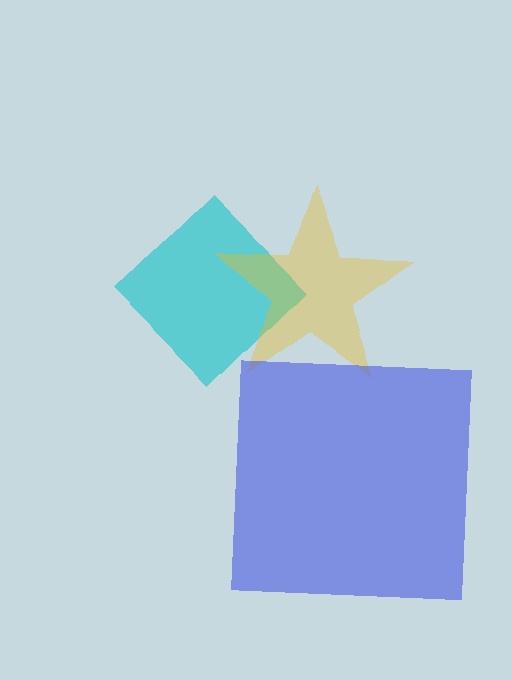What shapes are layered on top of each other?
The layered shapes are: a cyan diamond, a yellow star, a blue square.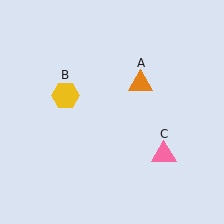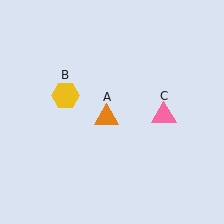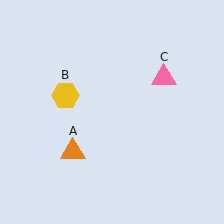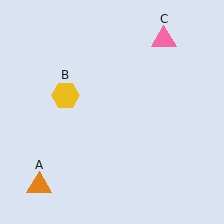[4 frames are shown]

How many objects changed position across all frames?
2 objects changed position: orange triangle (object A), pink triangle (object C).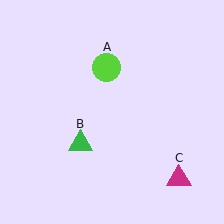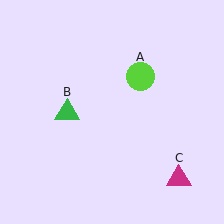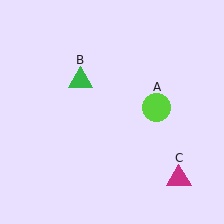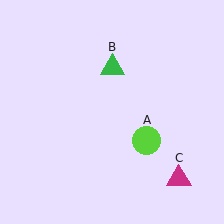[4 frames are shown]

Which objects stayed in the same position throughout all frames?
Magenta triangle (object C) remained stationary.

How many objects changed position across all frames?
2 objects changed position: lime circle (object A), green triangle (object B).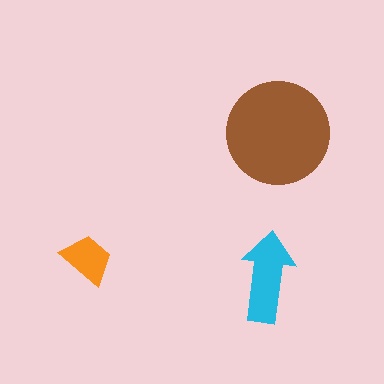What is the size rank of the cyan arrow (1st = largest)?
2nd.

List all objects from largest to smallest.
The brown circle, the cyan arrow, the orange trapezoid.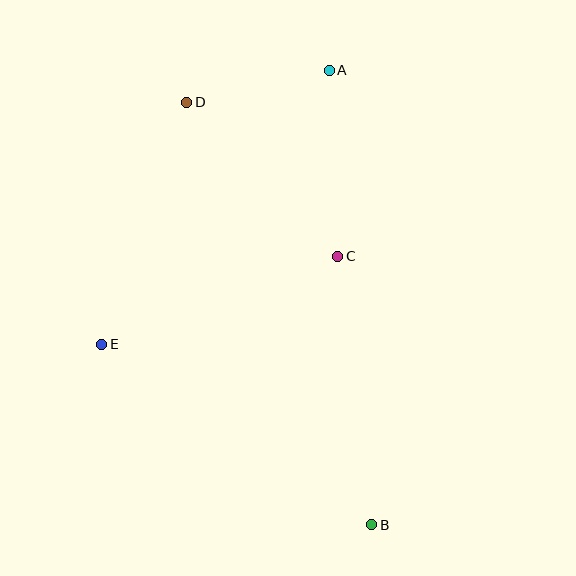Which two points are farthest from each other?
Points B and D are farthest from each other.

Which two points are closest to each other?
Points A and D are closest to each other.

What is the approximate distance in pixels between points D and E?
The distance between D and E is approximately 257 pixels.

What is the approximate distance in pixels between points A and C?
The distance between A and C is approximately 186 pixels.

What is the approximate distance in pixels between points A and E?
The distance between A and E is approximately 356 pixels.